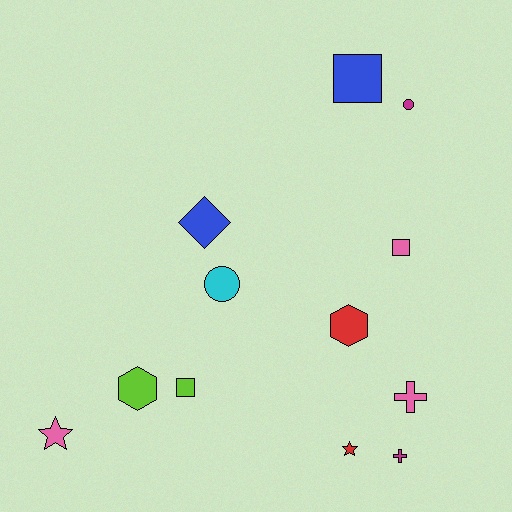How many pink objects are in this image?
There are 3 pink objects.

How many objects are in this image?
There are 12 objects.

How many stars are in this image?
There are 2 stars.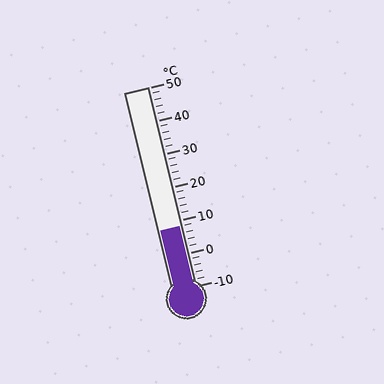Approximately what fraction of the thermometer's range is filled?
The thermometer is filled to approximately 30% of its range.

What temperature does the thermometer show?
The thermometer shows approximately 8°C.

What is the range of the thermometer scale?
The thermometer scale ranges from -10°C to 50°C.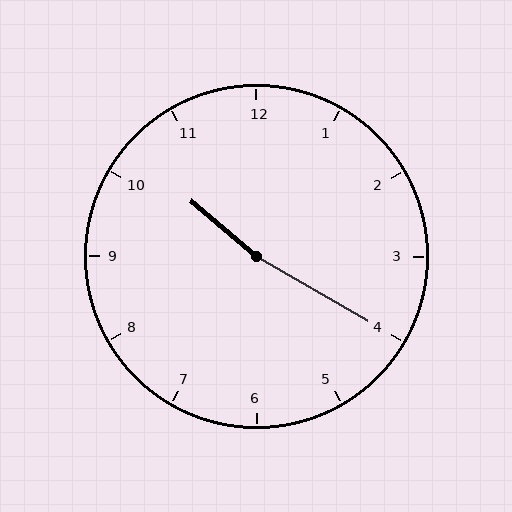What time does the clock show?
10:20.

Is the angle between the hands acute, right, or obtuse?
It is obtuse.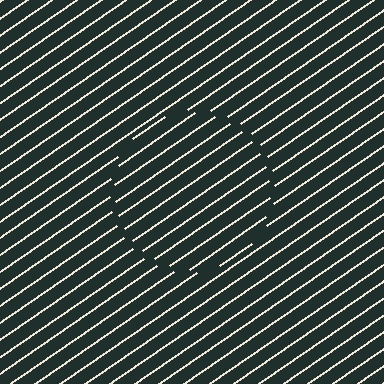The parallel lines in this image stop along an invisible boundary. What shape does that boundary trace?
An illusory circle. The interior of the shape contains the same grating, shifted by half a period — the contour is defined by the phase discontinuity where line-ends from the inner and outer gratings abut.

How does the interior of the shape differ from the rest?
The interior of the shape contains the same grating, shifted by half a period — the contour is defined by the phase discontinuity where line-ends from the inner and outer gratings abut.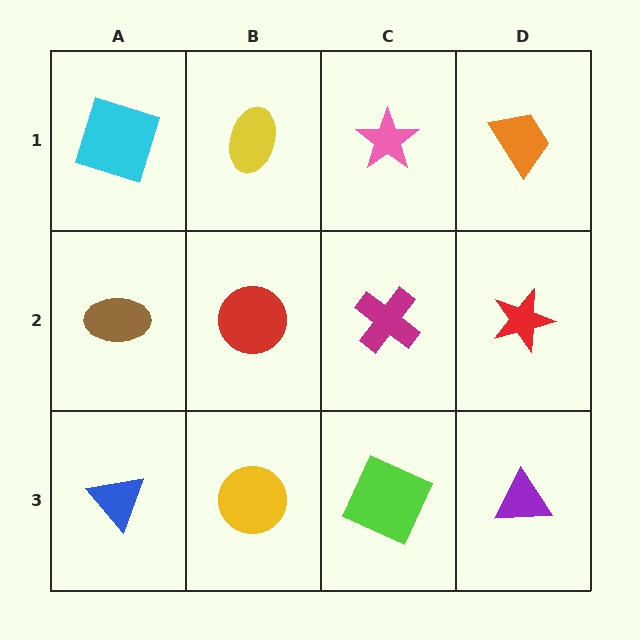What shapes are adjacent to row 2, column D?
An orange trapezoid (row 1, column D), a purple triangle (row 3, column D), a magenta cross (row 2, column C).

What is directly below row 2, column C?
A lime square.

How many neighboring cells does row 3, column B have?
3.